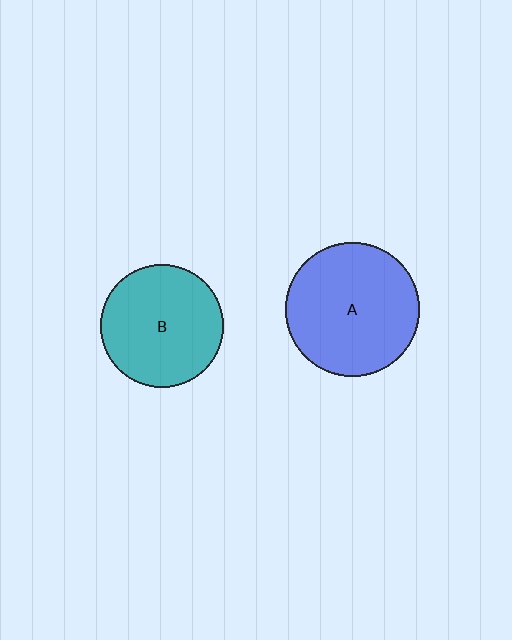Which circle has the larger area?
Circle A (blue).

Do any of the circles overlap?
No, none of the circles overlap.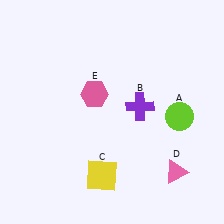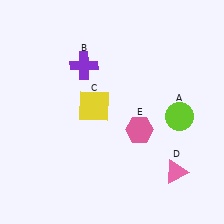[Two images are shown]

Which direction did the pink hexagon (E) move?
The pink hexagon (E) moved right.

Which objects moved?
The objects that moved are: the purple cross (B), the yellow square (C), the pink hexagon (E).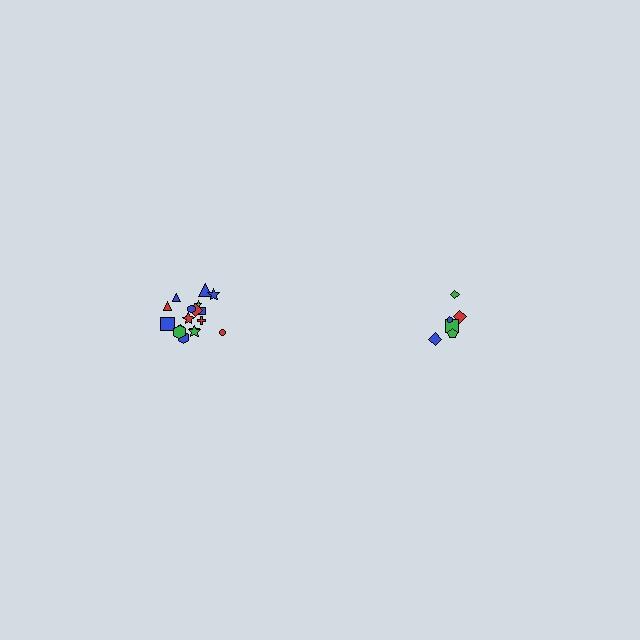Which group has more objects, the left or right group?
The left group.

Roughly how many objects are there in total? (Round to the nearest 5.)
Roughly 25 objects in total.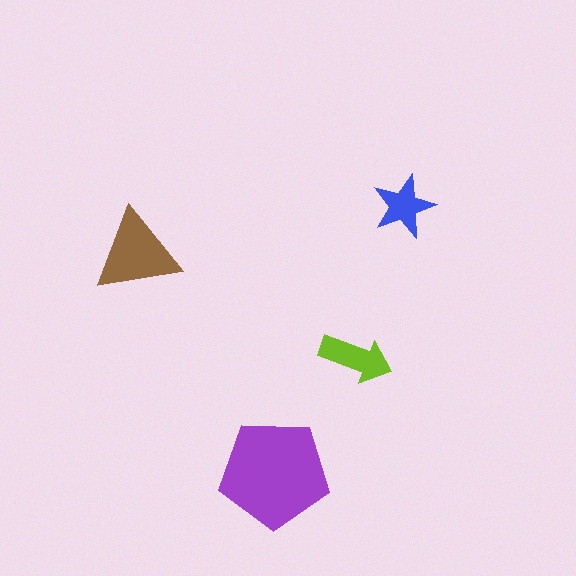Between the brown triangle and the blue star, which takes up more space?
The brown triangle.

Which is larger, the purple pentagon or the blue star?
The purple pentagon.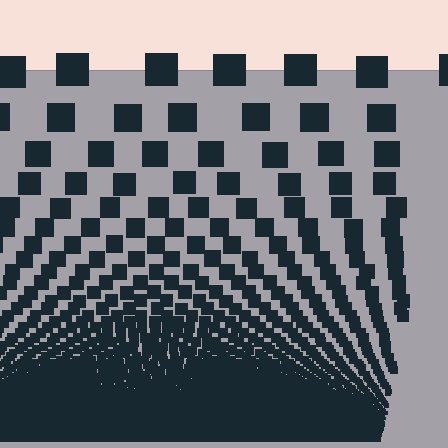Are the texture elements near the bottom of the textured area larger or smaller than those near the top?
Smaller. The gradient is inverted — elements near the bottom are smaller and denser.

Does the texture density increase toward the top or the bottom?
Density increases toward the bottom.